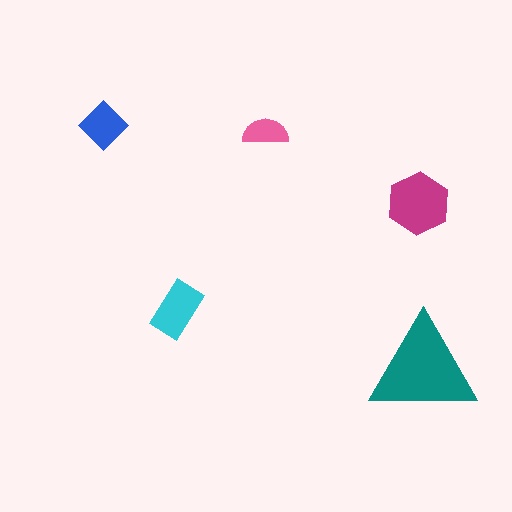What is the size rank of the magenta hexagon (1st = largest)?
2nd.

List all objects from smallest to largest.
The pink semicircle, the blue diamond, the cyan rectangle, the magenta hexagon, the teal triangle.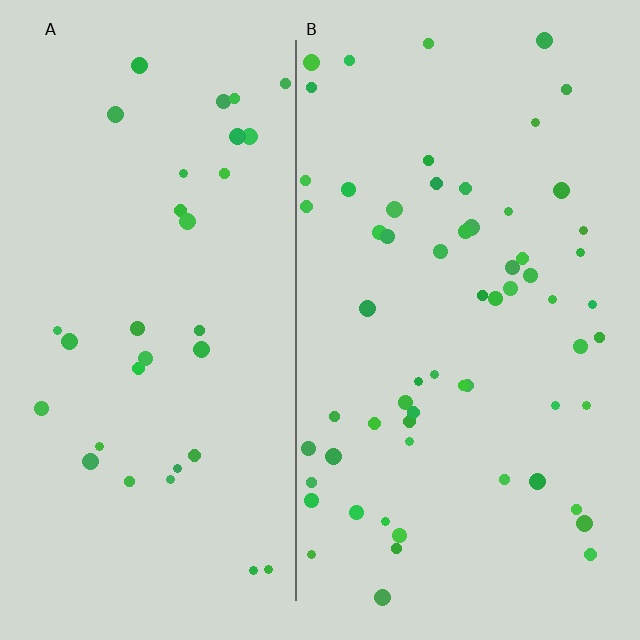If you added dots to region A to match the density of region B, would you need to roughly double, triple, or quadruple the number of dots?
Approximately double.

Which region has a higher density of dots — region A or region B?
B (the right).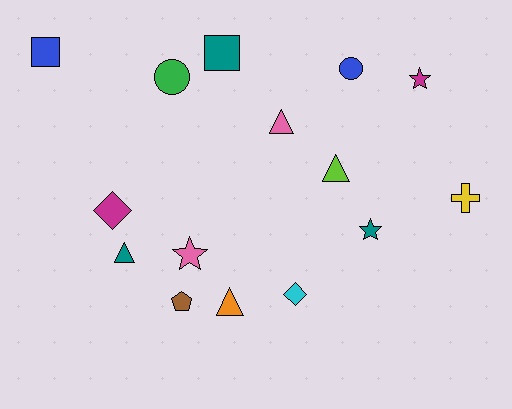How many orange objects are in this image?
There is 1 orange object.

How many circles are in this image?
There are 2 circles.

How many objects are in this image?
There are 15 objects.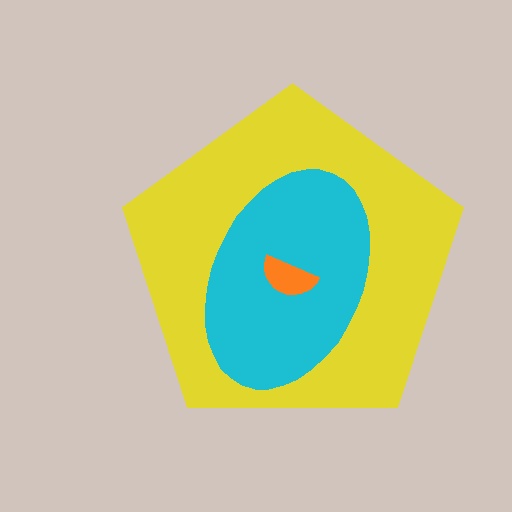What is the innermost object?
The orange semicircle.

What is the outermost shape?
The yellow pentagon.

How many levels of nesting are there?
3.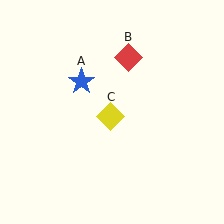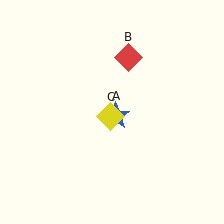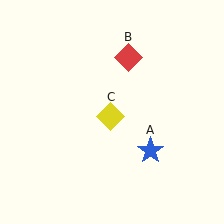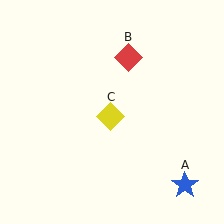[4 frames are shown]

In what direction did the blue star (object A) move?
The blue star (object A) moved down and to the right.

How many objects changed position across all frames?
1 object changed position: blue star (object A).